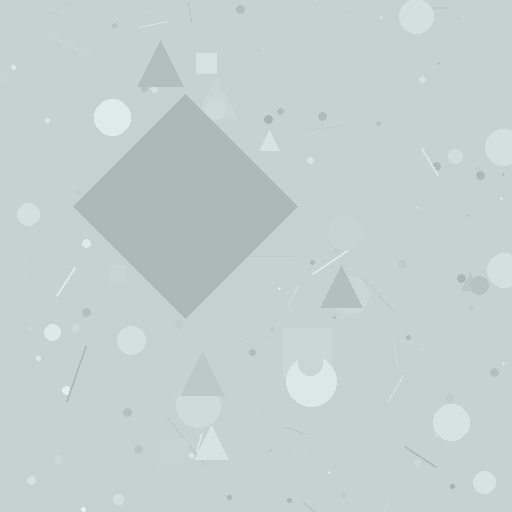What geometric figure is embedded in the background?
A diamond is embedded in the background.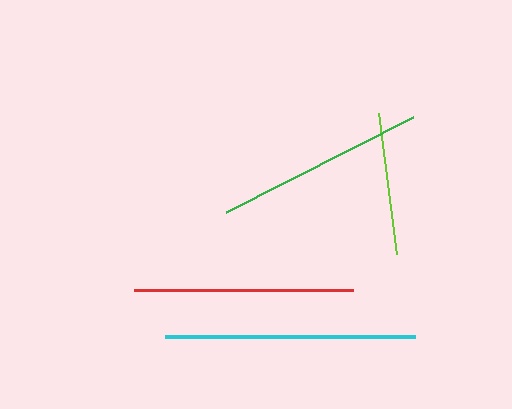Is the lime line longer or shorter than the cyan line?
The cyan line is longer than the lime line.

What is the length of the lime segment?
The lime segment is approximately 142 pixels long.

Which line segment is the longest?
The cyan line is the longest at approximately 250 pixels.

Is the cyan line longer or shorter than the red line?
The cyan line is longer than the red line.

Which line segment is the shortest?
The lime line is the shortest at approximately 142 pixels.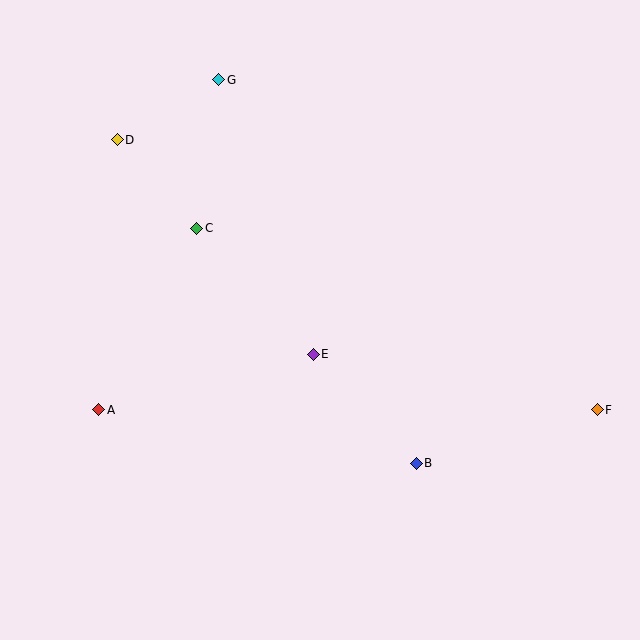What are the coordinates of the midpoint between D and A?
The midpoint between D and A is at (108, 275).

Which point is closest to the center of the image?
Point E at (313, 354) is closest to the center.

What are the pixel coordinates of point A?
Point A is at (99, 410).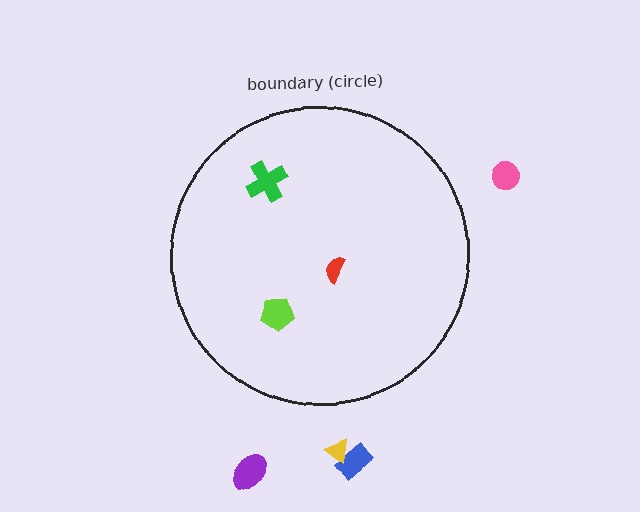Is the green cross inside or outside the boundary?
Inside.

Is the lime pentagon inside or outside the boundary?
Inside.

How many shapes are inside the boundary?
3 inside, 4 outside.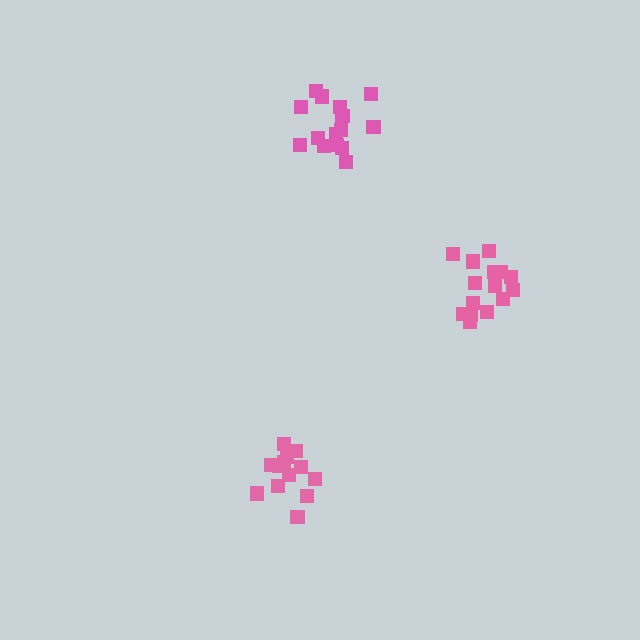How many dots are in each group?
Group 1: 14 dots, Group 2: 15 dots, Group 3: 15 dots (44 total).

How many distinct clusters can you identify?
There are 3 distinct clusters.